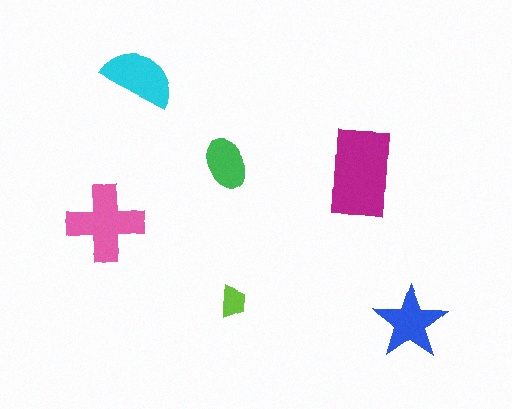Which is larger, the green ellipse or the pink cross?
The pink cross.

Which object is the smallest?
The lime trapezoid.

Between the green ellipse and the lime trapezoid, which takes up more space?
The green ellipse.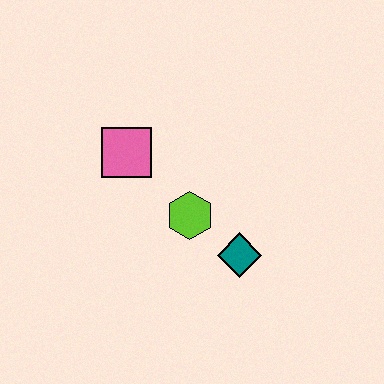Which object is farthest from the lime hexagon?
The pink square is farthest from the lime hexagon.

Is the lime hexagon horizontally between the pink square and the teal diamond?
Yes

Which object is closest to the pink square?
The lime hexagon is closest to the pink square.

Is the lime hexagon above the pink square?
No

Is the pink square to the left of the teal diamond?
Yes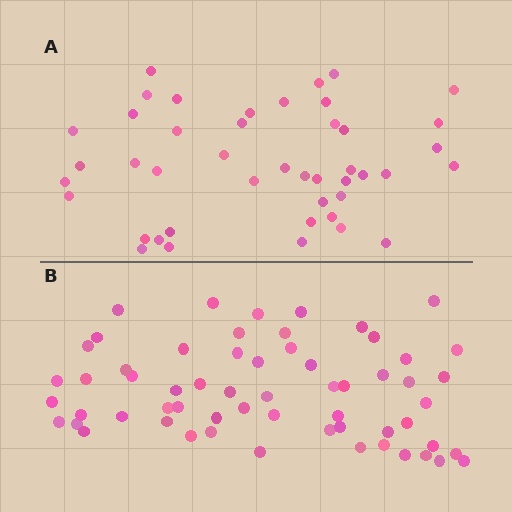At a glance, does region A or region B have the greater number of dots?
Region B (the bottom region) has more dots.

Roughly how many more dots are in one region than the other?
Region B has approximately 15 more dots than region A.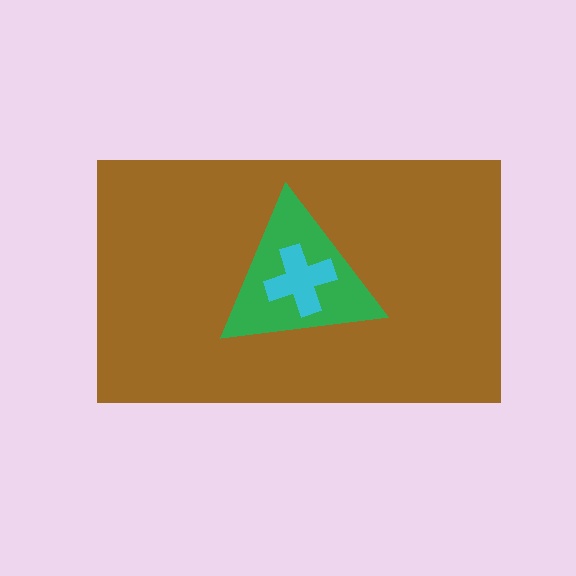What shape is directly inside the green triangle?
The cyan cross.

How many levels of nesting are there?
3.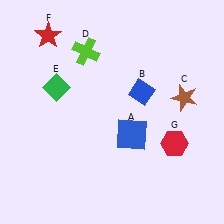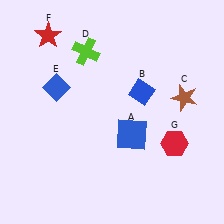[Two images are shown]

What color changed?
The diamond (E) changed from green in Image 1 to blue in Image 2.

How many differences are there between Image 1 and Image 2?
There is 1 difference between the two images.